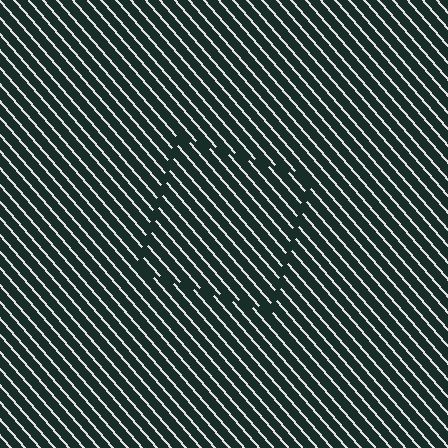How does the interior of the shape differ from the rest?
The interior of the shape contains the same grating, shifted by half a period — the contour is defined by the phase discontinuity where line-ends from the inner and outer gratings abut.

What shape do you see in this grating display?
An illusory square. The interior of the shape contains the same grating, shifted by half a period — the contour is defined by the phase discontinuity where line-ends from the inner and outer gratings abut.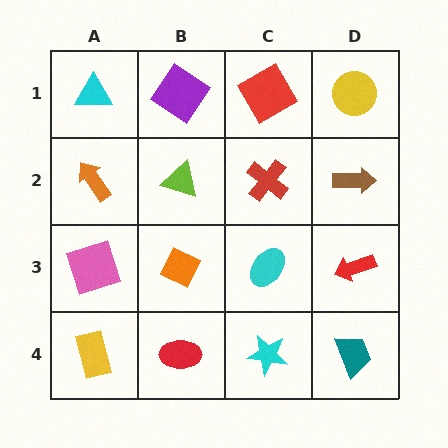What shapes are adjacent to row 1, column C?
A red cross (row 2, column C), a purple diamond (row 1, column B), a yellow circle (row 1, column D).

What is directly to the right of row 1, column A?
A purple diamond.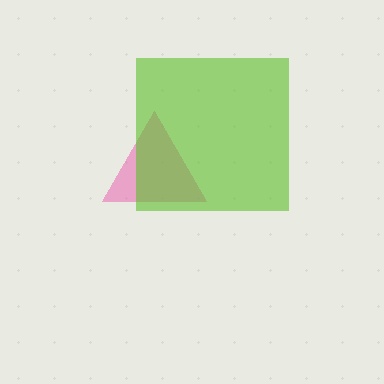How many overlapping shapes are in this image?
There are 2 overlapping shapes in the image.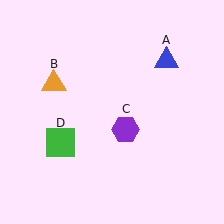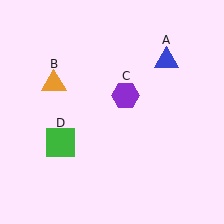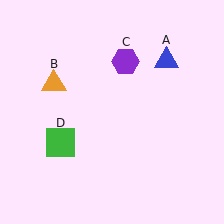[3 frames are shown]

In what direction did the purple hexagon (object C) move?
The purple hexagon (object C) moved up.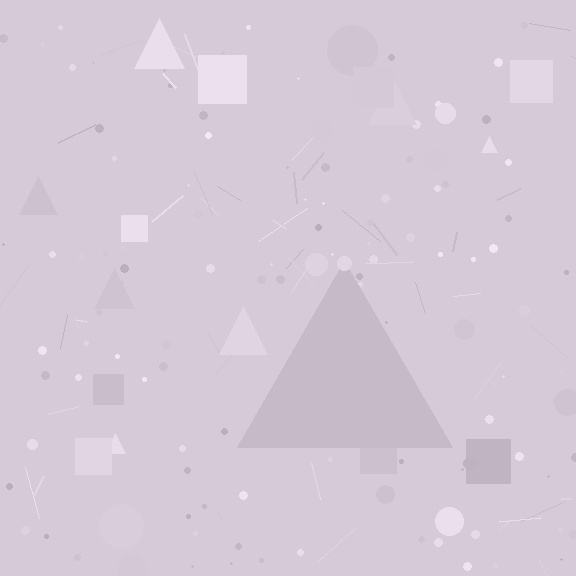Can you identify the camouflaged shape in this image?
The camouflaged shape is a triangle.